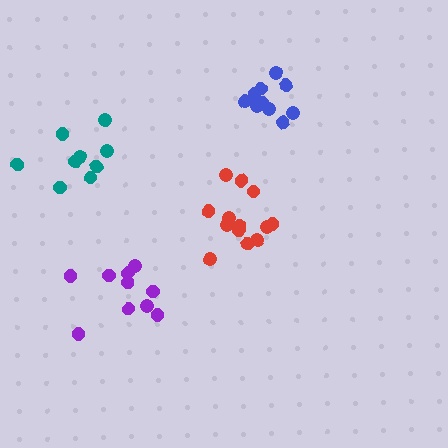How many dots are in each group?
Group 1: 13 dots, Group 2: 9 dots, Group 3: 10 dots, Group 4: 10 dots (42 total).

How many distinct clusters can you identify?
There are 4 distinct clusters.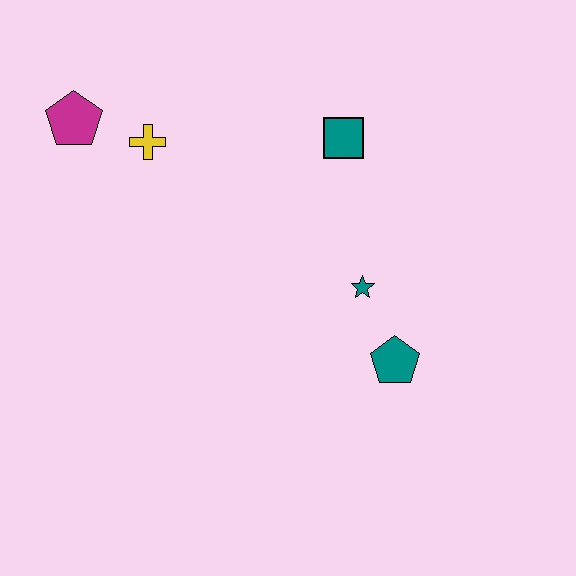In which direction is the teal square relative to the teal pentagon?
The teal square is above the teal pentagon.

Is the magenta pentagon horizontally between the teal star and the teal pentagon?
No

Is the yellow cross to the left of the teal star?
Yes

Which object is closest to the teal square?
The teal star is closest to the teal square.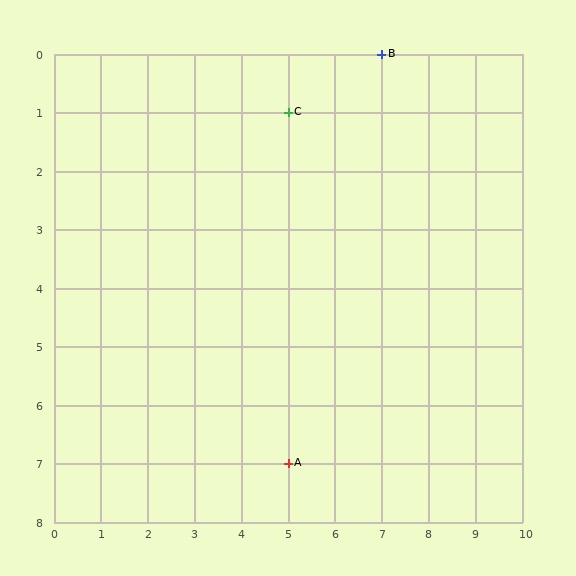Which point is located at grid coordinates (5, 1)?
Point C is at (5, 1).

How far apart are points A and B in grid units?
Points A and B are 2 columns and 7 rows apart (about 7.3 grid units diagonally).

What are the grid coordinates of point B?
Point B is at grid coordinates (7, 0).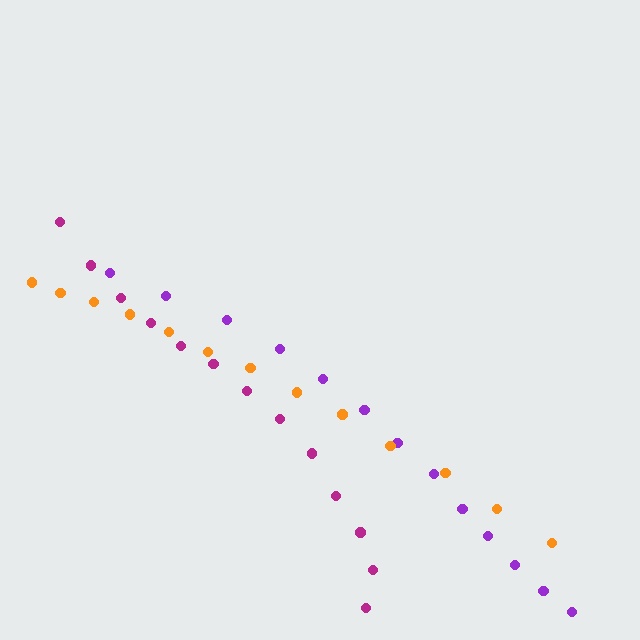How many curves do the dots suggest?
There are 3 distinct paths.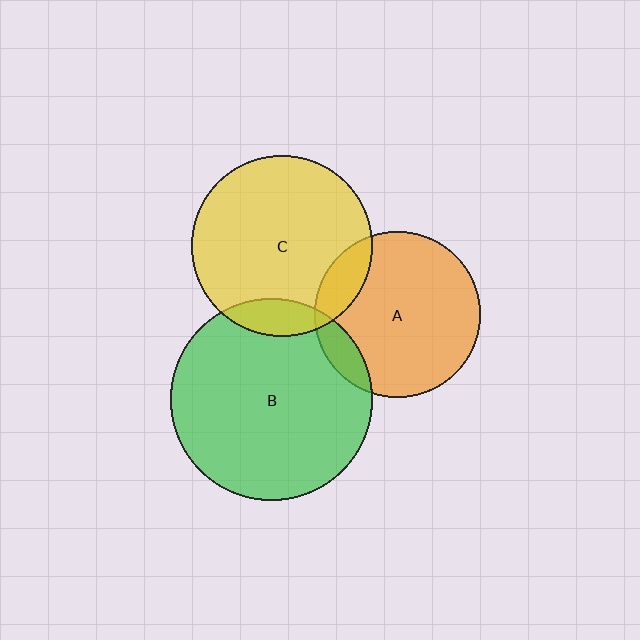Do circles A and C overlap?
Yes.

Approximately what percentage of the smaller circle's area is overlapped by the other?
Approximately 15%.